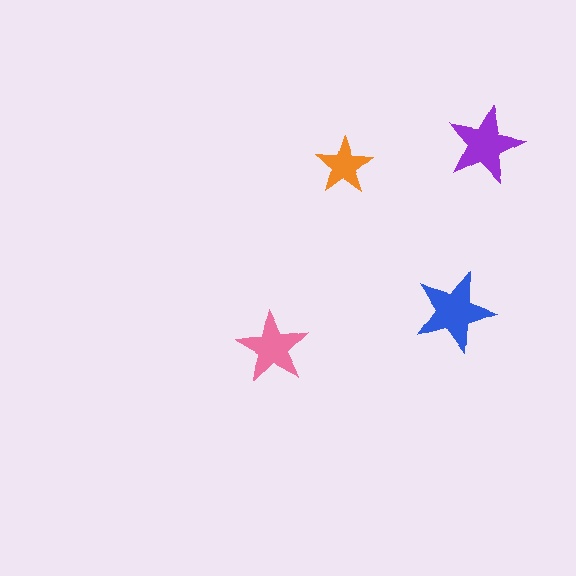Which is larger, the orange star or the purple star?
The purple one.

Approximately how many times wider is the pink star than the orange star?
About 1.5 times wider.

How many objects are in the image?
There are 4 objects in the image.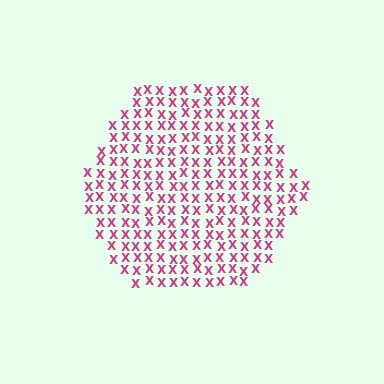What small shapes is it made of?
It is made of small letter X's.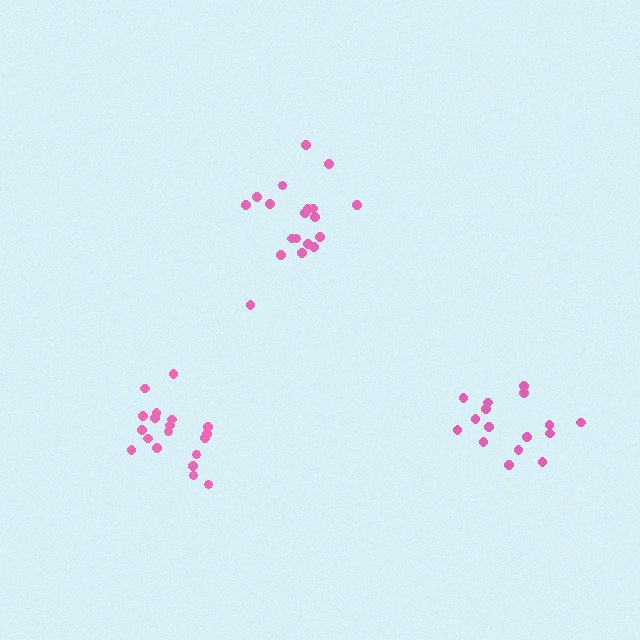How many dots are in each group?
Group 1: 19 dots, Group 2: 19 dots, Group 3: 16 dots (54 total).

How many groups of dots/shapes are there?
There are 3 groups.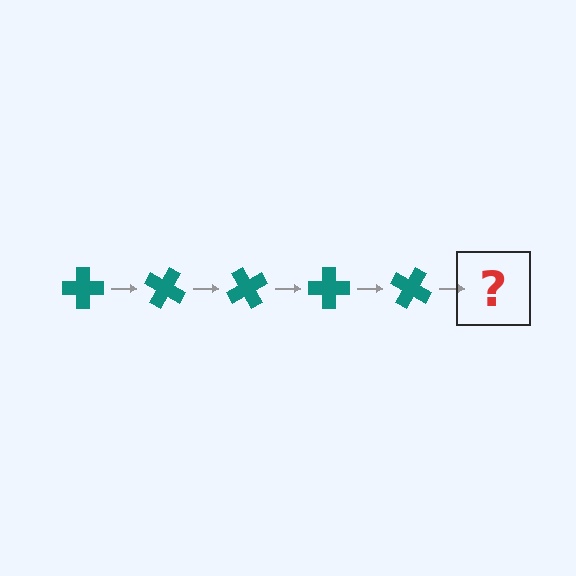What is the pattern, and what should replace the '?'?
The pattern is that the cross rotates 30 degrees each step. The '?' should be a teal cross rotated 150 degrees.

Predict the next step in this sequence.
The next step is a teal cross rotated 150 degrees.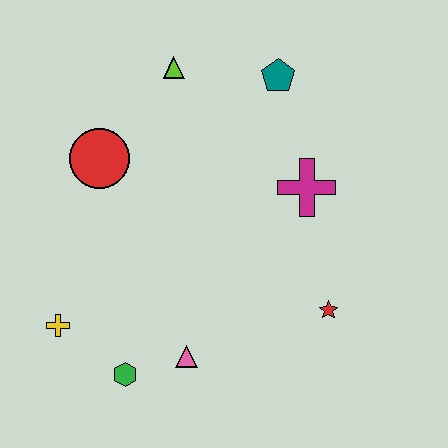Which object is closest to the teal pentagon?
The lime triangle is closest to the teal pentagon.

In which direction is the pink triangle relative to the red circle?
The pink triangle is below the red circle.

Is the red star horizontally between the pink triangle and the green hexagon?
No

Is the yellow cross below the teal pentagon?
Yes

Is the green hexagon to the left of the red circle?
No